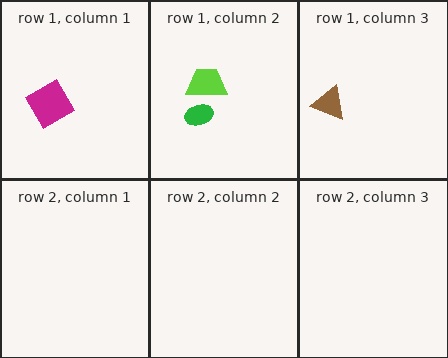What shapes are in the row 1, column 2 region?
The lime trapezoid, the green ellipse.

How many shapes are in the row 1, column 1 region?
1.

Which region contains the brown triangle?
The row 1, column 3 region.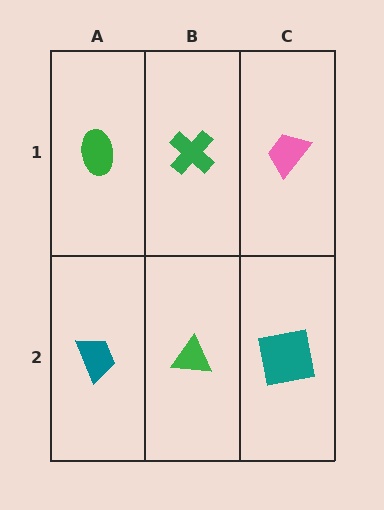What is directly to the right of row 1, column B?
A pink trapezoid.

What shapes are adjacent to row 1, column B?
A green triangle (row 2, column B), a green ellipse (row 1, column A), a pink trapezoid (row 1, column C).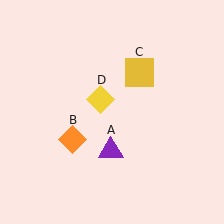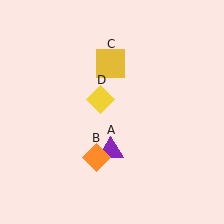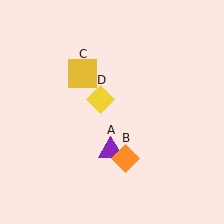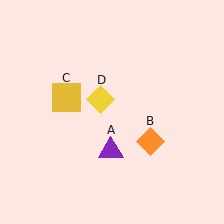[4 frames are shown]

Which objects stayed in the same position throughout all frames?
Purple triangle (object A) and yellow diamond (object D) remained stationary.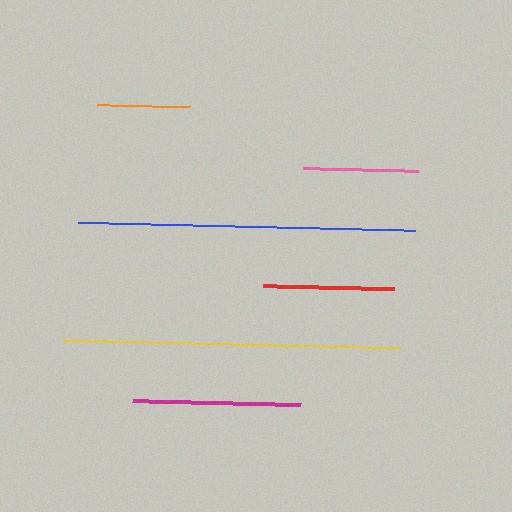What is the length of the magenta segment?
The magenta segment is approximately 168 pixels long.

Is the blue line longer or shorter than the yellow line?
The blue line is longer than the yellow line.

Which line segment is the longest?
The blue line is the longest at approximately 337 pixels.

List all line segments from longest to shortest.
From longest to shortest: blue, yellow, magenta, red, pink, orange.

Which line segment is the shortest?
The orange line is the shortest at approximately 93 pixels.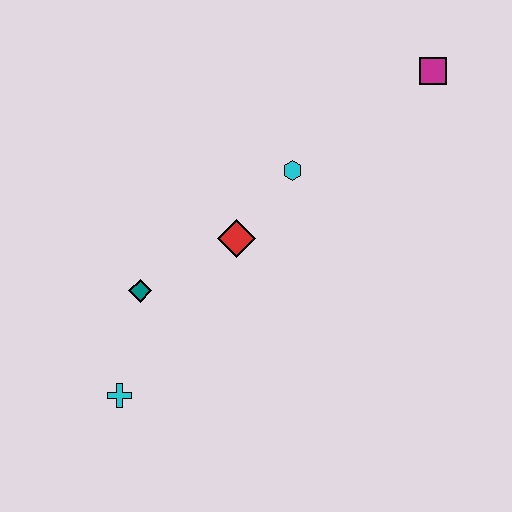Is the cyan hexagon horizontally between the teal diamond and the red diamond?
No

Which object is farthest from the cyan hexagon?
The cyan cross is farthest from the cyan hexagon.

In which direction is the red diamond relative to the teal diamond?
The red diamond is to the right of the teal diamond.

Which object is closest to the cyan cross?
The teal diamond is closest to the cyan cross.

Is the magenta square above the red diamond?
Yes